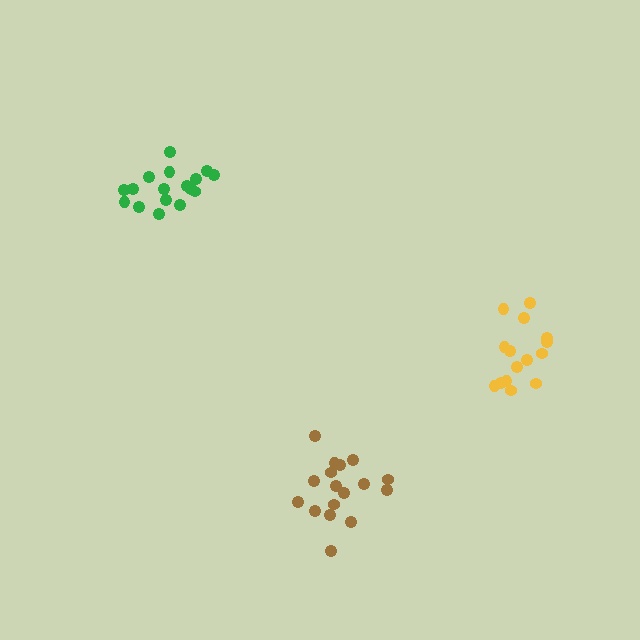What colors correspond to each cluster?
The clusters are colored: brown, green, yellow.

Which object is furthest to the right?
The yellow cluster is rightmost.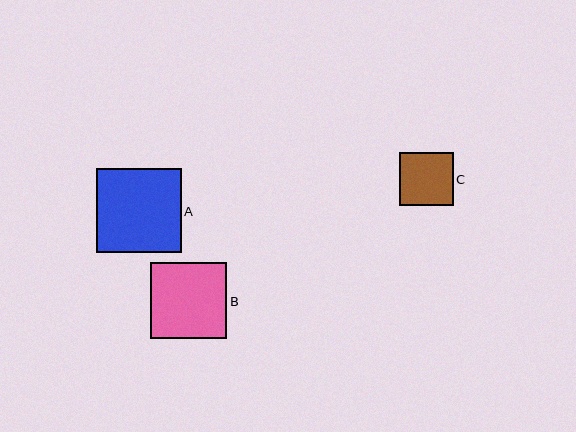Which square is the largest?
Square A is the largest with a size of approximately 84 pixels.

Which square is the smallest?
Square C is the smallest with a size of approximately 54 pixels.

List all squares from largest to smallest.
From largest to smallest: A, B, C.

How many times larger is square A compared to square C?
Square A is approximately 1.6 times the size of square C.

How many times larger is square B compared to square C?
Square B is approximately 1.4 times the size of square C.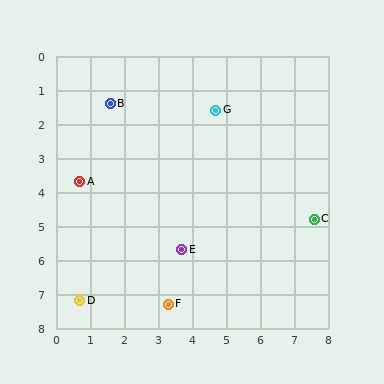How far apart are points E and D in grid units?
Points E and D are about 3.4 grid units apart.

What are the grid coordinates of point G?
Point G is at approximately (4.7, 1.6).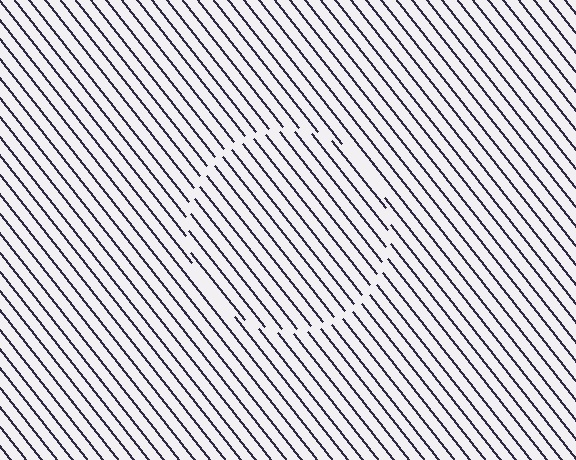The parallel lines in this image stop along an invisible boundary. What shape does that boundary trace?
An illusory circle. The interior of the shape contains the same grating, shifted by half a period — the contour is defined by the phase discontinuity where line-ends from the inner and outer gratings abut.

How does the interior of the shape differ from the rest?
The interior of the shape contains the same grating, shifted by half a period — the contour is defined by the phase discontinuity where line-ends from the inner and outer gratings abut.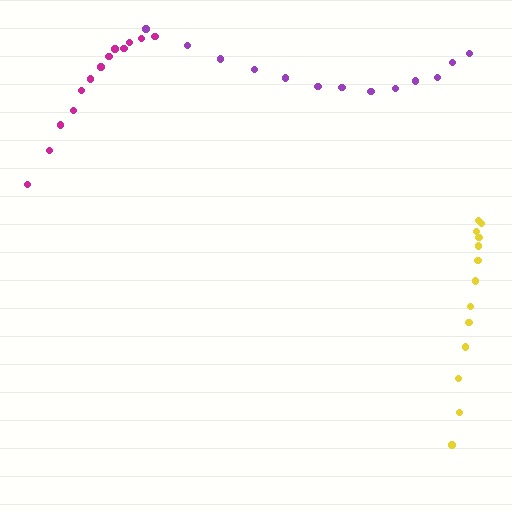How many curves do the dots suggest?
There are 3 distinct paths.